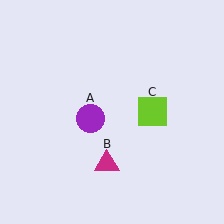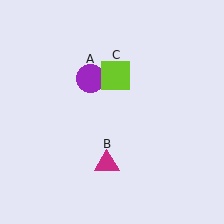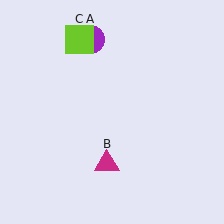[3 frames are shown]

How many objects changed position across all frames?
2 objects changed position: purple circle (object A), lime square (object C).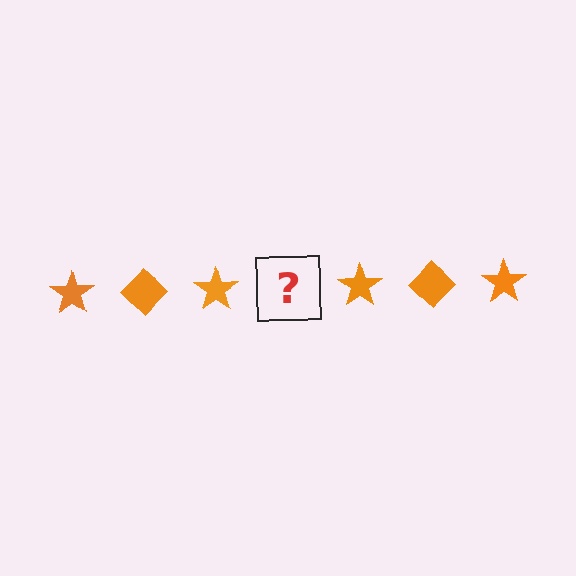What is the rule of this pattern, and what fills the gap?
The rule is that the pattern cycles through star, diamond shapes in orange. The gap should be filled with an orange diamond.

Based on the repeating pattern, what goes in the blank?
The blank should be an orange diamond.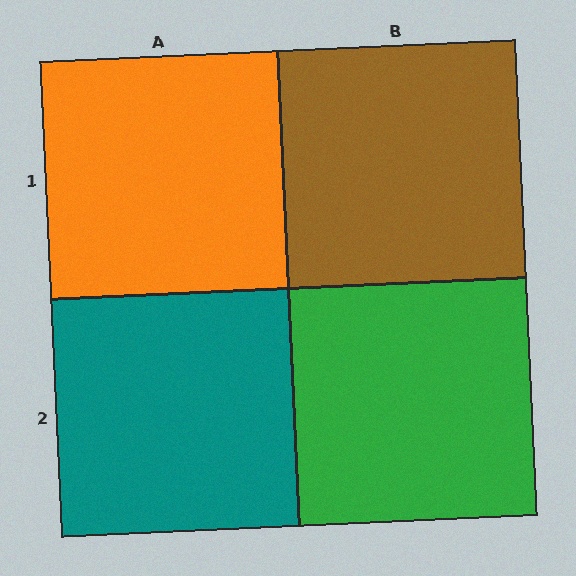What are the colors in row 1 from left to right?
Orange, brown.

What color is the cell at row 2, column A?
Teal.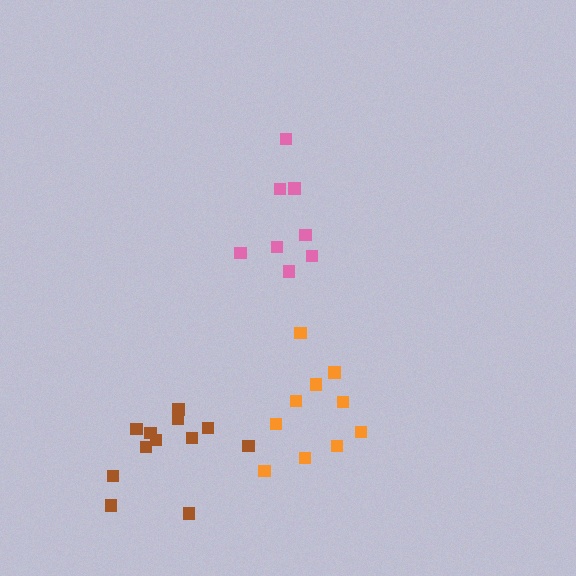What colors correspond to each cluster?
The clusters are colored: brown, pink, orange.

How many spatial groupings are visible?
There are 3 spatial groupings.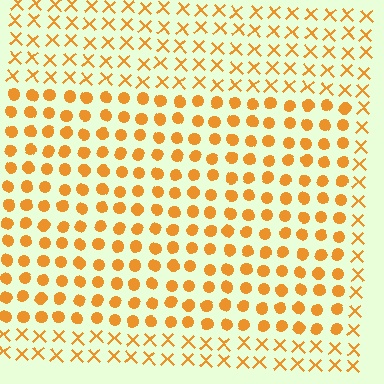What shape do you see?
I see a rectangle.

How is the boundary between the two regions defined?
The boundary is defined by a change in element shape: circles inside vs. X marks outside. All elements share the same color and spacing.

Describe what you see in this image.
The image is filled with small orange elements arranged in a uniform grid. A rectangle-shaped region contains circles, while the surrounding area contains X marks. The boundary is defined purely by the change in element shape.